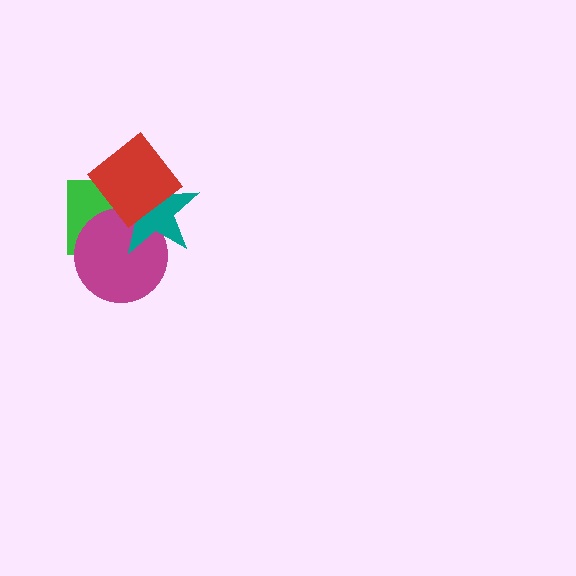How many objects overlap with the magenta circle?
3 objects overlap with the magenta circle.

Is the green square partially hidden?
Yes, it is partially covered by another shape.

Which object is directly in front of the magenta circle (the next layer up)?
The teal star is directly in front of the magenta circle.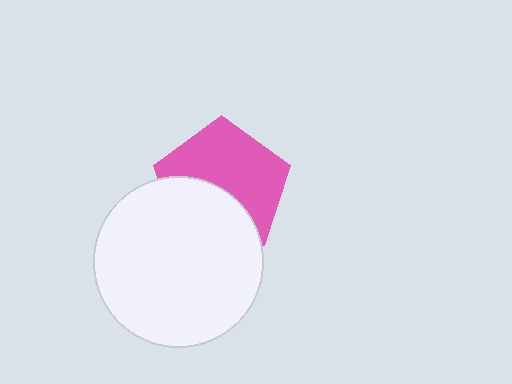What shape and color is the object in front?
The object in front is a white circle.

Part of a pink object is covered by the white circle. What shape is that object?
It is a pentagon.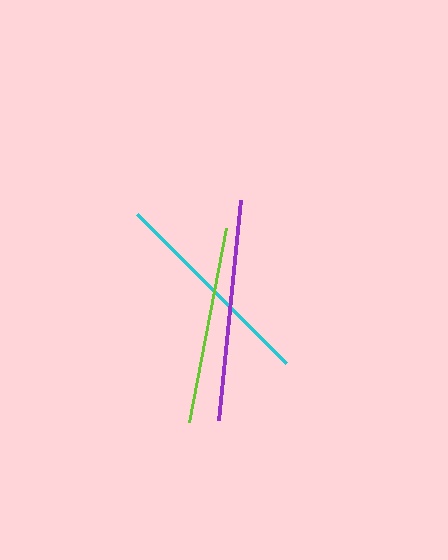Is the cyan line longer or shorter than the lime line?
The cyan line is longer than the lime line.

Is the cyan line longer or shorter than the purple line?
The purple line is longer than the cyan line.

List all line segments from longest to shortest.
From longest to shortest: purple, cyan, lime.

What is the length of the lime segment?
The lime segment is approximately 198 pixels long.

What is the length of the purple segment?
The purple segment is approximately 222 pixels long.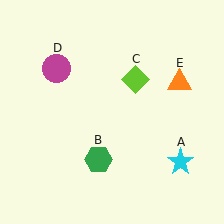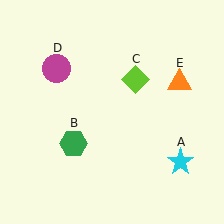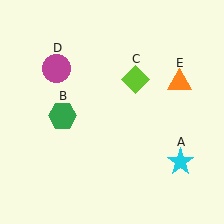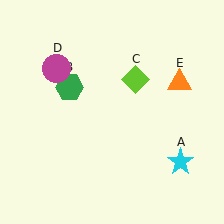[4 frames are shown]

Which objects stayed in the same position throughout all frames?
Cyan star (object A) and lime diamond (object C) and magenta circle (object D) and orange triangle (object E) remained stationary.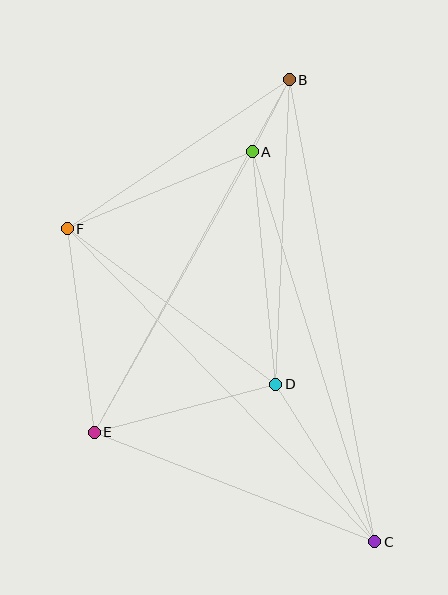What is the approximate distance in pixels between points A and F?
The distance between A and F is approximately 200 pixels.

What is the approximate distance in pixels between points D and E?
The distance between D and E is approximately 188 pixels.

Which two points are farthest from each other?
Points B and C are farthest from each other.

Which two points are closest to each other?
Points A and B are closest to each other.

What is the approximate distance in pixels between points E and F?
The distance between E and F is approximately 205 pixels.